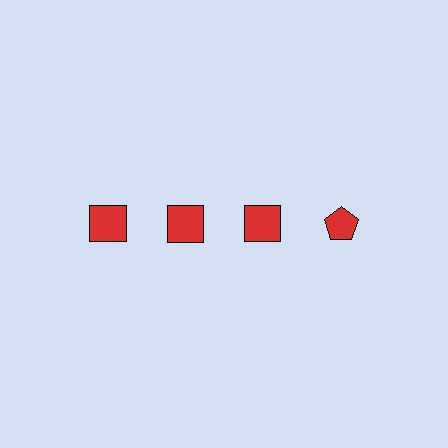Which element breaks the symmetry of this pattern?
The red pentagon in the top row, second from right column breaks the symmetry. All other shapes are red squares.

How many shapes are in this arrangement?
There are 4 shapes arranged in a grid pattern.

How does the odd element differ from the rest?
It has a different shape: pentagon instead of square.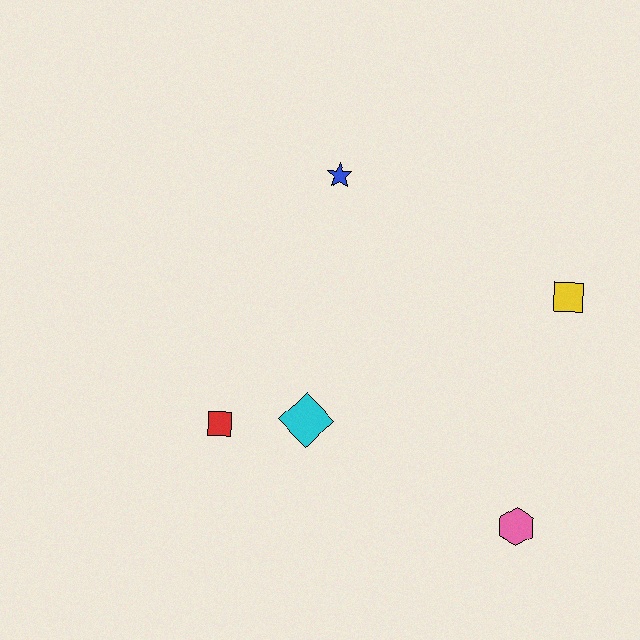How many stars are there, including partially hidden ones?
There is 1 star.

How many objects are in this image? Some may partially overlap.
There are 5 objects.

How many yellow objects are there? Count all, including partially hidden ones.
There is 1 yellow object.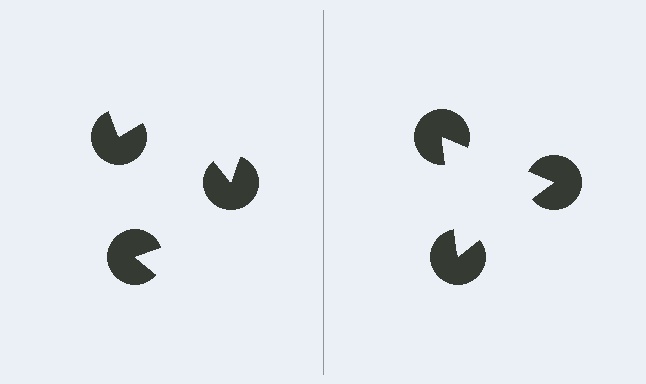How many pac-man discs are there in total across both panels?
6 — 3 on each side.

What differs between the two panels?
The pac-man discs are positioned identically on both sides; only the wedge orientations differ. On the right they align to a triangle; on the left they are misaligned.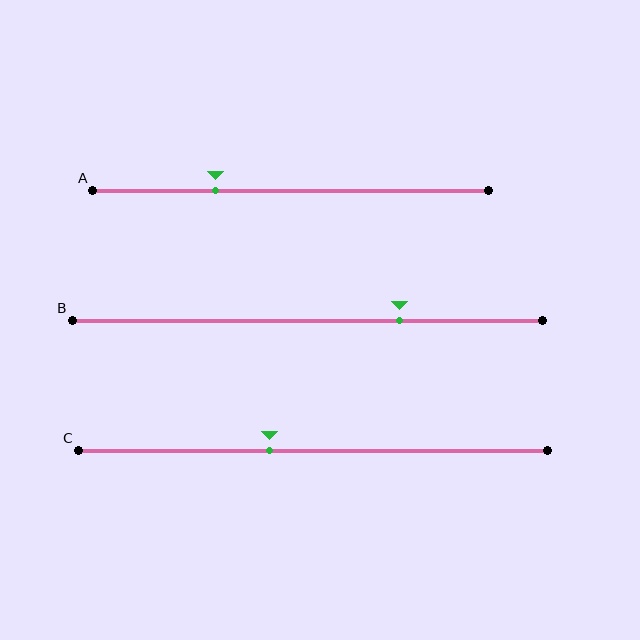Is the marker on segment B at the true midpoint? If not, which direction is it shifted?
No, the marker on segment B is shifted to the right by about 20% of the segment length.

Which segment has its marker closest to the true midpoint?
Segment C has its marker closest to the true midpoint.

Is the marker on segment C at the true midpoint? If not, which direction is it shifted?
No, the marker on segment C is shifted to the left by about 9% of the segment length.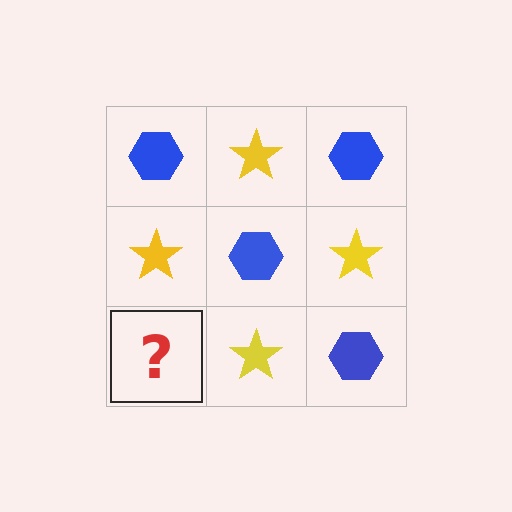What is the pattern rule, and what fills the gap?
The rule is that it alternates blue hexagon and yellow star in a checkerboard pattern. The gap should be filled with a blue hexagon.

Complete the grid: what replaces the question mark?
The question mark should be replaced with a blue hexagon.